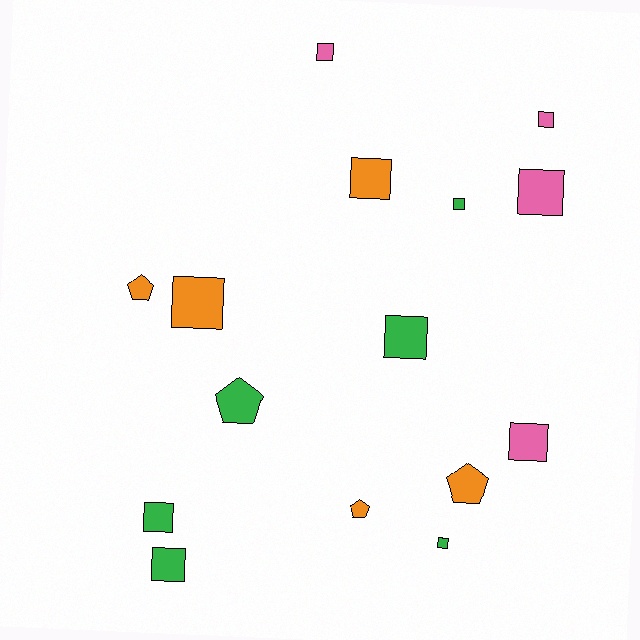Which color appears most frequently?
Green, with 6 objects.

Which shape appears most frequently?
Square, with 11 objects.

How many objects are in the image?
There are 15 objects.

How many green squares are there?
There are 5 green squares.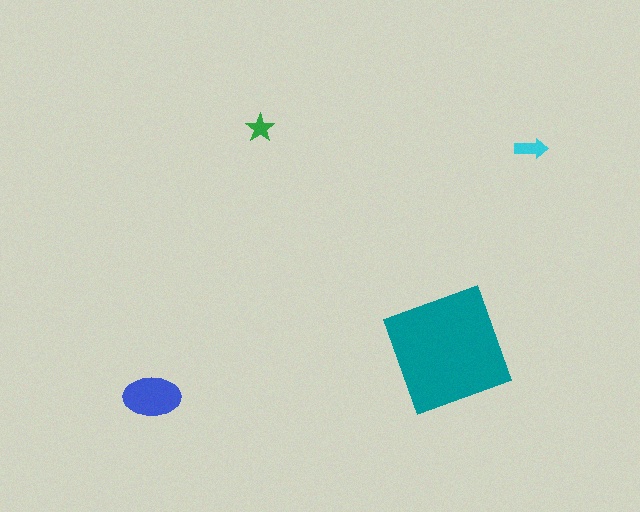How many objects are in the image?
There are 4 objects in the image.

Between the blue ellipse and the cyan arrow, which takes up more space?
The blue ellipse.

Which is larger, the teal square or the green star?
The teal square.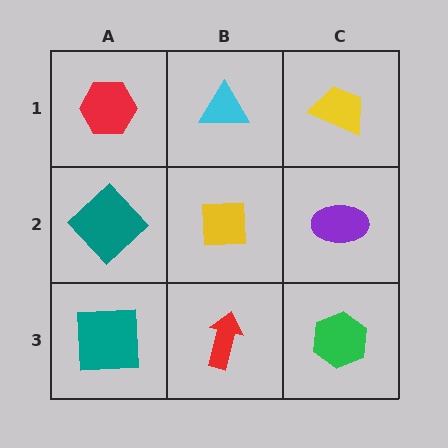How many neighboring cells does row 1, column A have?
2.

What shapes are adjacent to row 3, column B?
A yellow square (row 2, column B), a teal square (row 3, column A), a green hexagon (row 3, column C).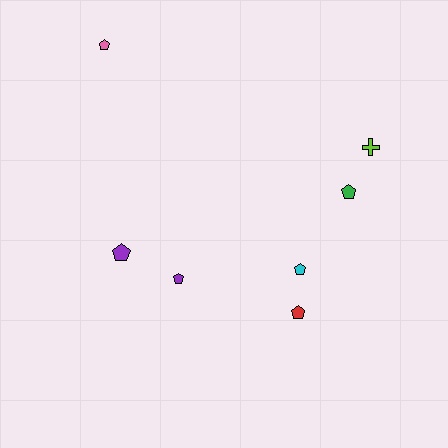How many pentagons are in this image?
There are 6 pentagons.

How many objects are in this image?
There are 7 objects.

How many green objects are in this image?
There is 1 green object.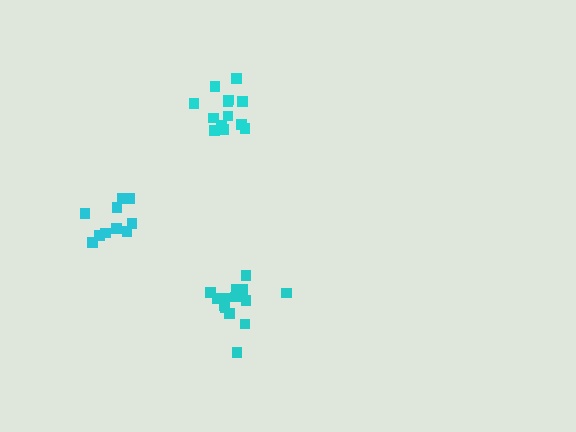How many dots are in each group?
Group 1: 13 dots, Group 2: 14 dots, Group 3: 11 dots (38 total).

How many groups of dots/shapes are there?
There are 3 groups.